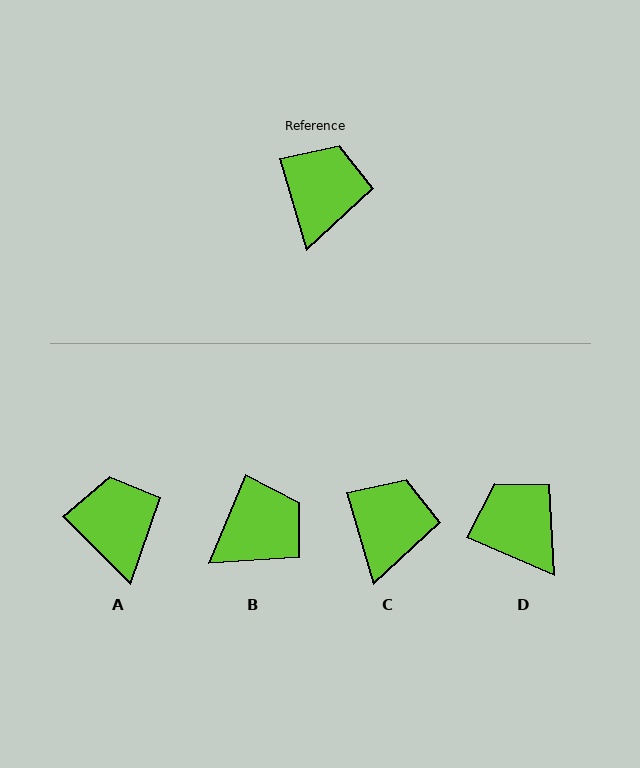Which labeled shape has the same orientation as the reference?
C.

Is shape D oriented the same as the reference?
No, it is off by about 50 degrees.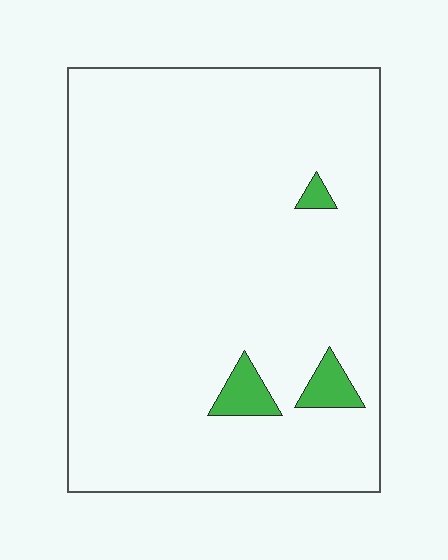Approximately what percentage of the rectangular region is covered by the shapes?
Approximately 5%.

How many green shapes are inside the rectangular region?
3.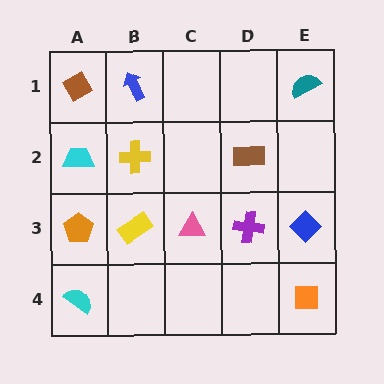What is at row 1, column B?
A blue arrow.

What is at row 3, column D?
A purple cross.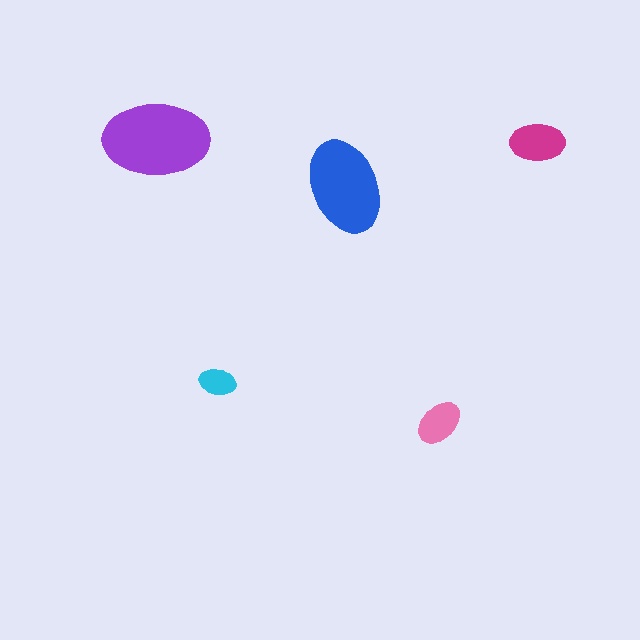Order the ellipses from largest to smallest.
the purple one, the blue one, the magenta one, the pink one, the cyan one.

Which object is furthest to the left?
The purple ellipse is leftmost.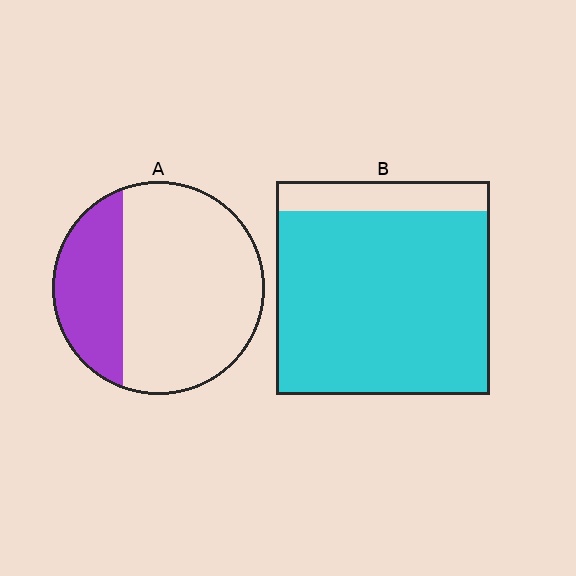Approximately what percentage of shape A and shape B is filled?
A is approximately 30% and B is approximately 85%.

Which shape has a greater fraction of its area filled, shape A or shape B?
Shape B.